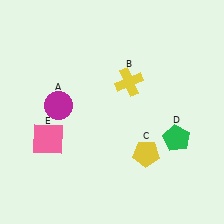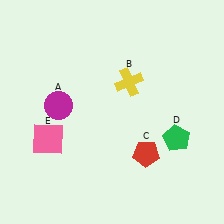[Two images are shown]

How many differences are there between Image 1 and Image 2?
There is 1 difference between the two images.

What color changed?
The pentagon (C) changed from yellow in Image 1 to red in Image 2.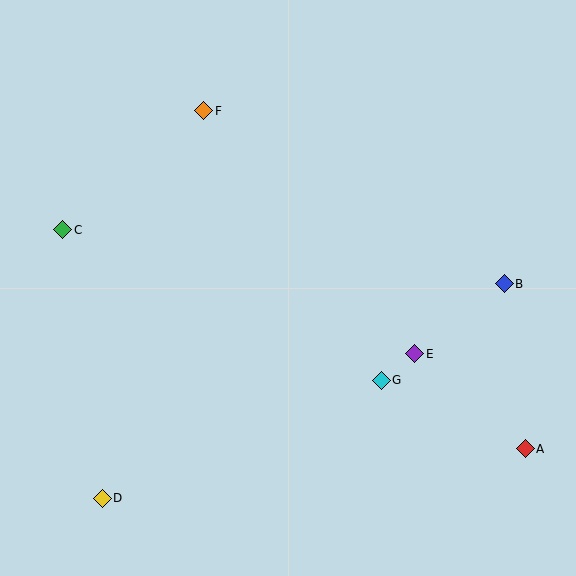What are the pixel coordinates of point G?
Point G is at (381, 380).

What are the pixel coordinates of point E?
Point E is at (415, 354).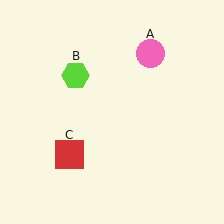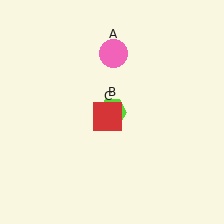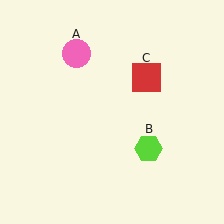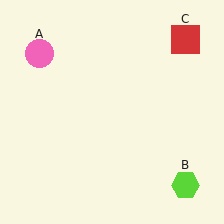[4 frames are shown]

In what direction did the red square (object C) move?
The red square (object C) moved up and to the right.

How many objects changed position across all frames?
3 objects changed position: pink circle (object A), lime hexagon (object B), red square (object C).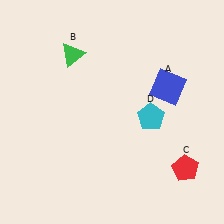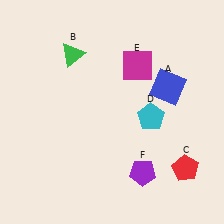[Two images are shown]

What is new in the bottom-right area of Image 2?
A purple pentagon (F) was added in the bottom-right area of Image 2.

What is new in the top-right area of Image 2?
A magenta square (E) was added in the top-right area of Image 2.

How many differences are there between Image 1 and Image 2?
There are 2 differences between the two images.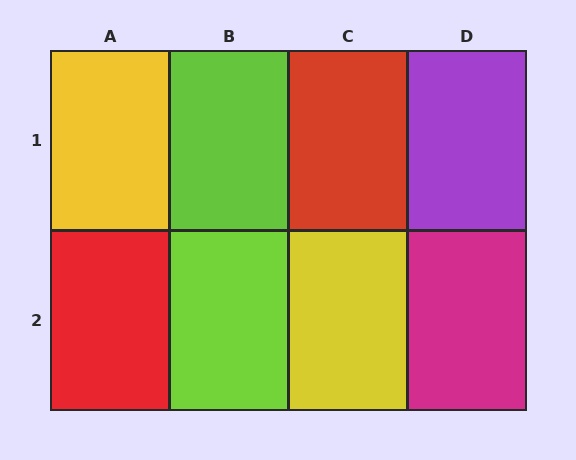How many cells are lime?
2 cells are lime.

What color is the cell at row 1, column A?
Yellow.